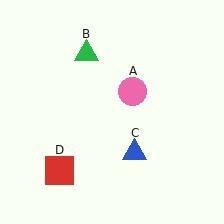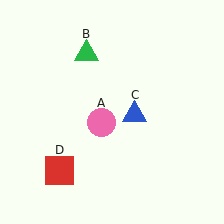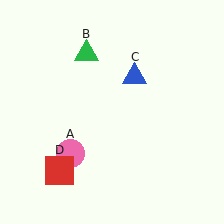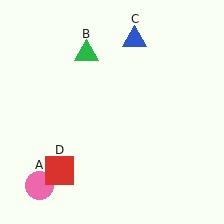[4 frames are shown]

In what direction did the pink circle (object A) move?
The pink circle (object A) moved down and to the left.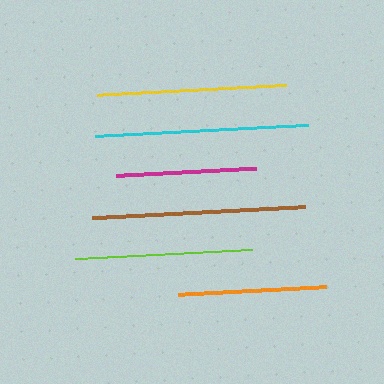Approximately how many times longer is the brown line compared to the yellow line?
The brown line is approximately 1.1 times the length of the yellow line.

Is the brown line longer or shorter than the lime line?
The brown line is longer than the lime line.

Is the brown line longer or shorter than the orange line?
The brown line is longer than the orange line.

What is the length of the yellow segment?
The yellow segment is approximately 189 pixels long.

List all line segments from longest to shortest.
From longest to shortest: cyan, brown, yellow, lime, orange, magenta.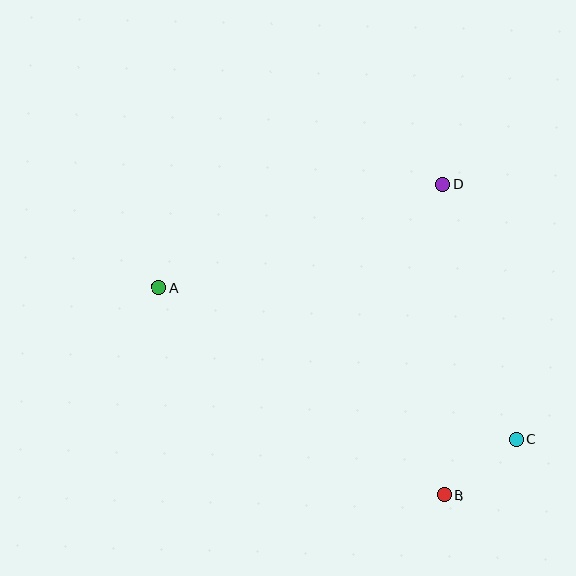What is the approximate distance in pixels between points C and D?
The distance between C and D is approximately 265 pixels.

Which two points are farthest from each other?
Points A and C are farthest from each other.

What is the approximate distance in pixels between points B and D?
The distance between B and D is approximately 311 pixels.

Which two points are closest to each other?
Points B and C are closest to each other.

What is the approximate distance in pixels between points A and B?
The distance between A and B is approximately 352 pixels.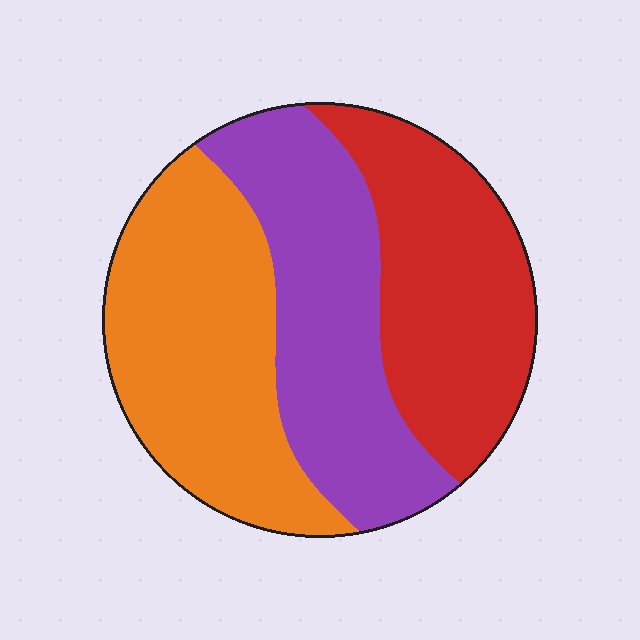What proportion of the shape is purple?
Purple covers 33% of the shape.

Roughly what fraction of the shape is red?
Red covers about 30% of the shape.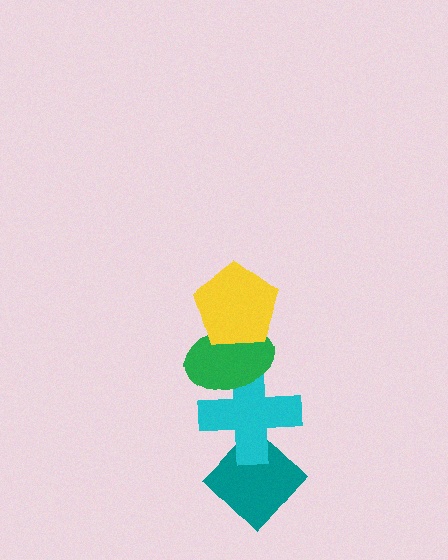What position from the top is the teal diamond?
The teal diamond is 4th from the top.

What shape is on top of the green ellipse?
The yellow pentagon is on top of the green ellipse.